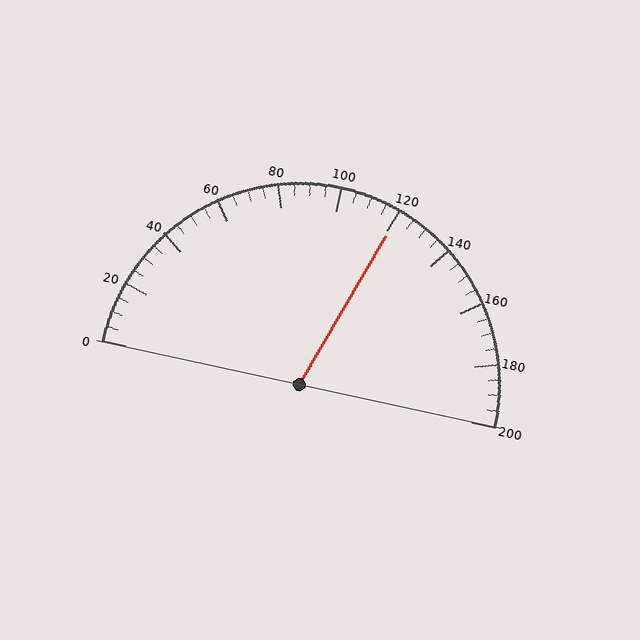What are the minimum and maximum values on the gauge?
The gauge ranges from 0 to 200.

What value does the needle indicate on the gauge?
The needle indicates approximately 120.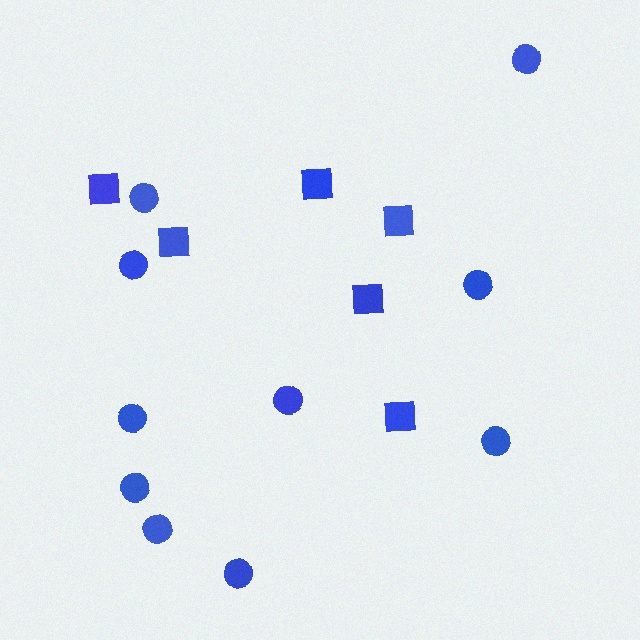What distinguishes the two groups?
There are 2 groups: one group of squares (6) and one group of circles (10).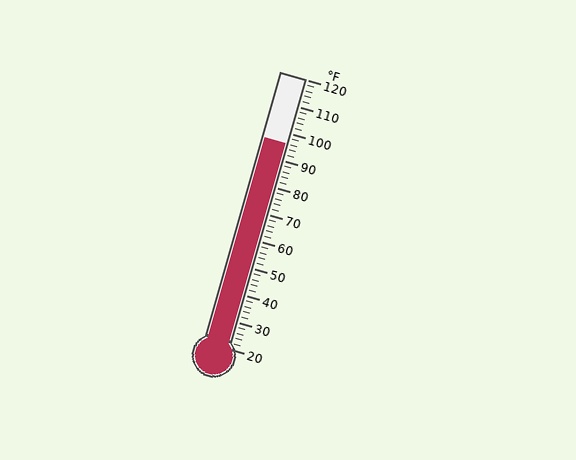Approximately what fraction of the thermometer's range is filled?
The thermometer is filled to approximately 75% of its range.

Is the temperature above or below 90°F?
The temperature is above 90°F.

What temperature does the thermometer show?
The thermometer shows approximately 96°F.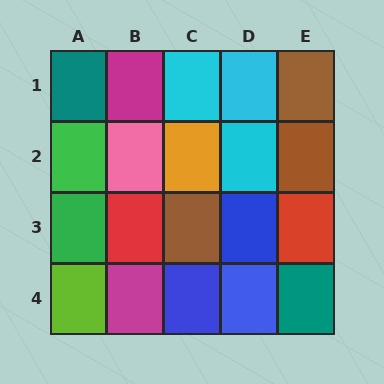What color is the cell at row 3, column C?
Brown.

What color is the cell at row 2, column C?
Orange.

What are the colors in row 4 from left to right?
Lime, magenta, blue, blue, teal.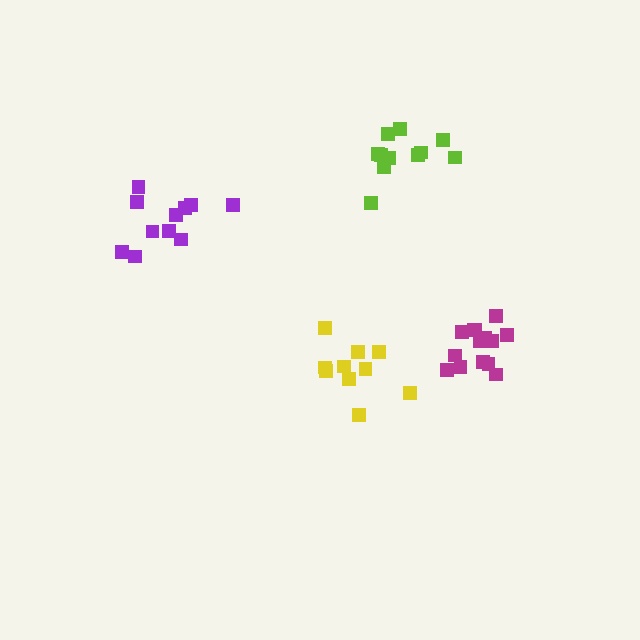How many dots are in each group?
Group 1: 11 dots, Group 2: 14 dots, Group 3: 10 dots, Group 4: 11 dots (46 total).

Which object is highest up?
The lime cluster is topmost.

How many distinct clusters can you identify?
There are 4 distinct clusters.